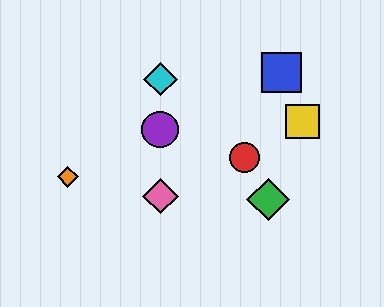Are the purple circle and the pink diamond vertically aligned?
Yes, both are at x≈160.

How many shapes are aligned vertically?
3 shapes (the purple circle, the cyan diamond, the pink diamond) are aligned vertically.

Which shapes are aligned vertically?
The purple circle, the cyan diamond, the pink diamond are aligned vertically.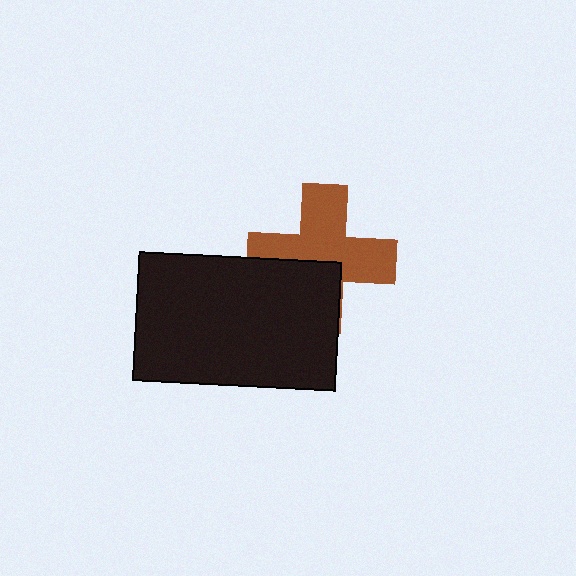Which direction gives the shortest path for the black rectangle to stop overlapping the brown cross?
Moving down gives the shortest separation.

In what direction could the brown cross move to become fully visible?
The brown cross could move up. That would shift it out from behind the black rectangle entirely.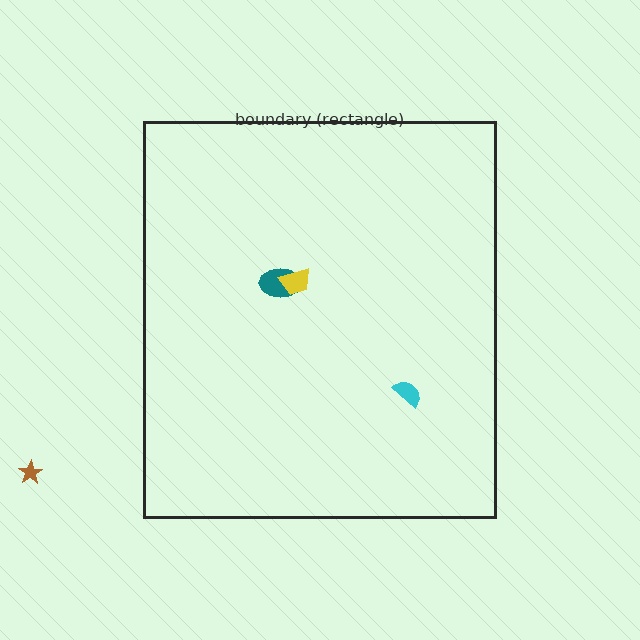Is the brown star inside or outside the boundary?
Outside.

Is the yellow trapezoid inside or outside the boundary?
Inside.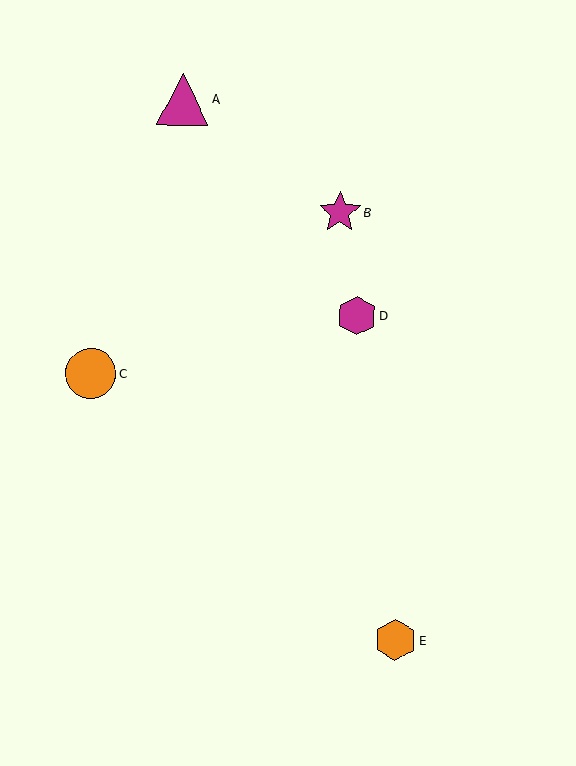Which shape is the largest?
The magenta triangle (labeled A) is the largest.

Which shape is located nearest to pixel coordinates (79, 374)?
The orange circle (labeled C) at (91, 373) is nearest to that location.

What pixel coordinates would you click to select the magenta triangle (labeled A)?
Click at (183, 99) to select the magenta triangle A.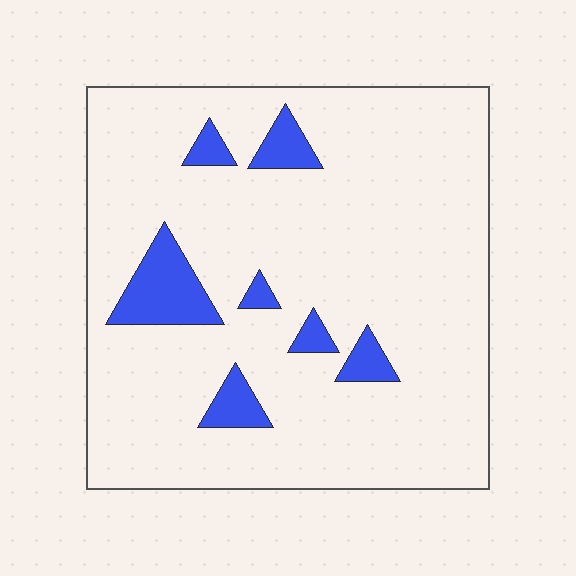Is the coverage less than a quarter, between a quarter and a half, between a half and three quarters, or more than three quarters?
Less than a quarter.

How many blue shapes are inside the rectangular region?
7.